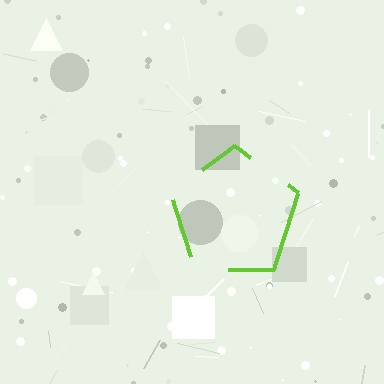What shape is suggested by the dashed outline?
The dashed outline suggests a pentagon.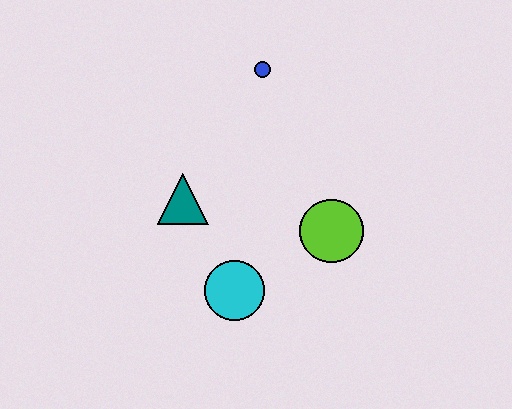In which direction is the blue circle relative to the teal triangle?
The blue circle is above the teal triangle.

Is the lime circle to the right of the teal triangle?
Yes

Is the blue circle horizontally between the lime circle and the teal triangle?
Yes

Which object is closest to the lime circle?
The cyan circle is closest to the lime circle.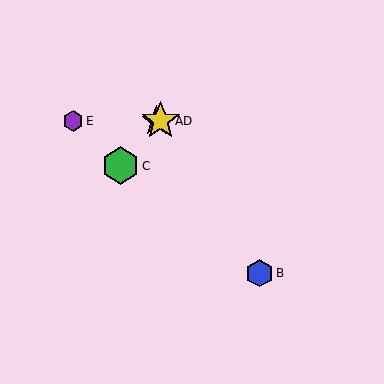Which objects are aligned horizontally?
Objects A, D, E are aligned horizontally.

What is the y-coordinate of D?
Object D is at y≈121.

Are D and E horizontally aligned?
Yes, both are at y≈121.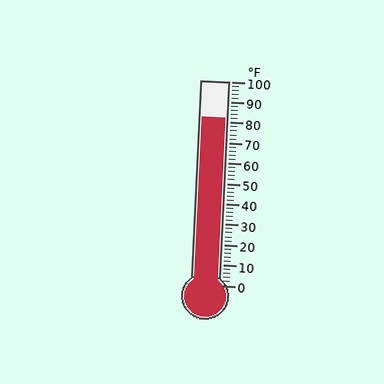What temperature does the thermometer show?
The thermometer shows approximately 82°F.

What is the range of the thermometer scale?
The thermometer scale ranges from 0°F to 100°F.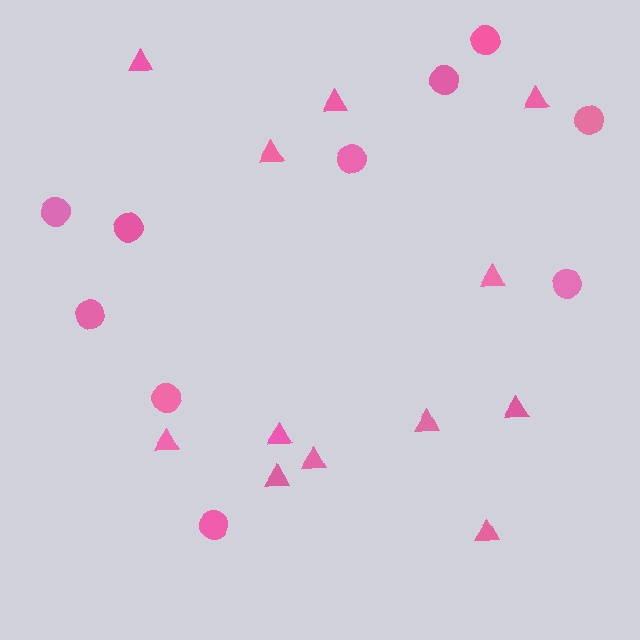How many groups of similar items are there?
There are 2 groups: one group of circles (10) and one group of triangles (12).